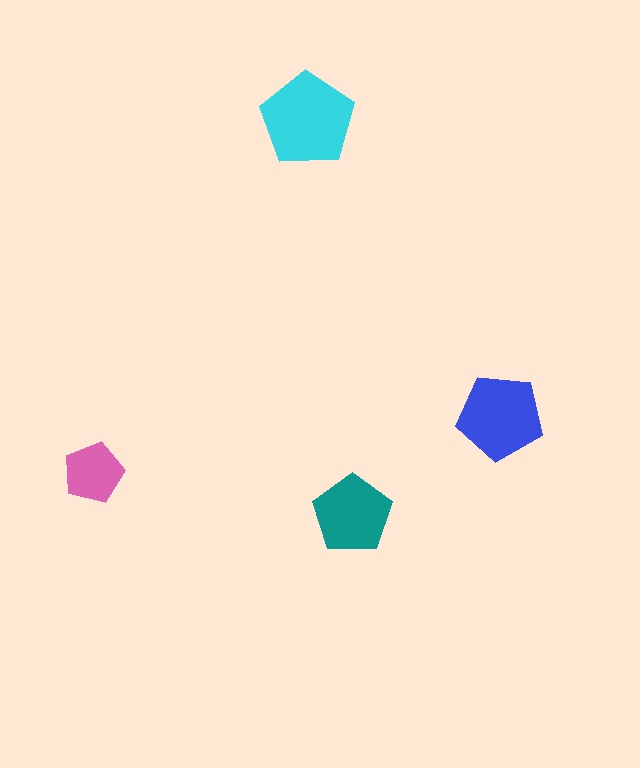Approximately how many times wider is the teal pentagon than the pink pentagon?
About 1.5 times wider.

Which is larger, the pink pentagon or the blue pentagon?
The blue one.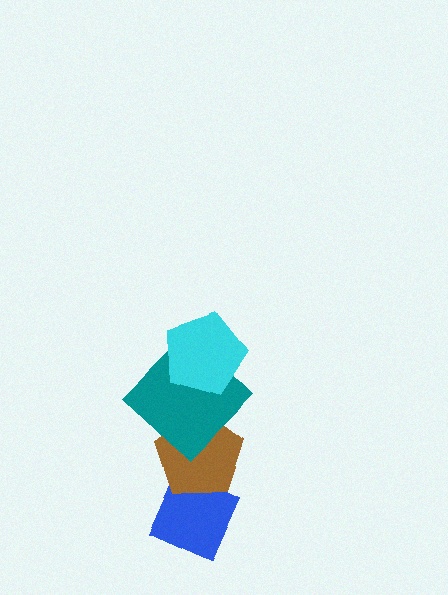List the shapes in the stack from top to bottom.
From top to bottom: the cyan pentagon, the teal diamond, the brown pentagon, the blue diamond.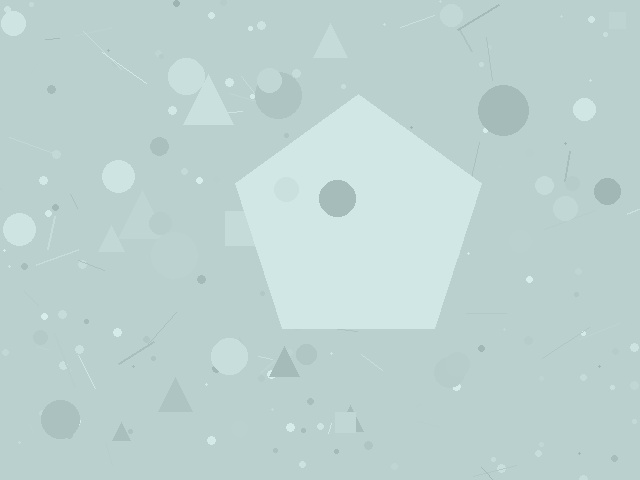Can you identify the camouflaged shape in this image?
The camouflaged shape is a pentagon.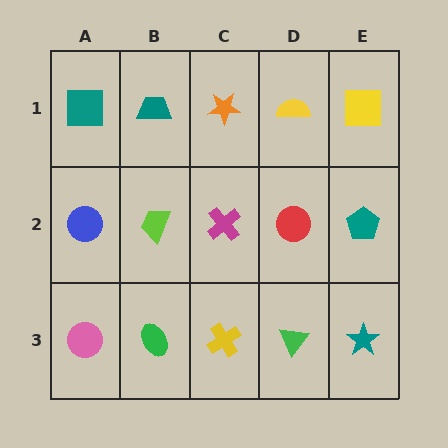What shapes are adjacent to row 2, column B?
A teal trapezoid (row 1, column B), a green ellipse (row 3, column B), a blue circle (row 2, column A), a magenta cross (row 2, column C).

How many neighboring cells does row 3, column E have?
2.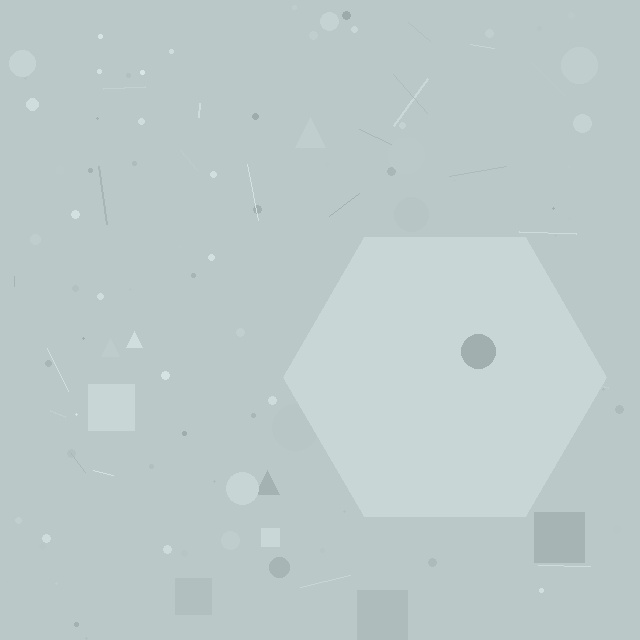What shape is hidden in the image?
A hexagon is hidden in the image.